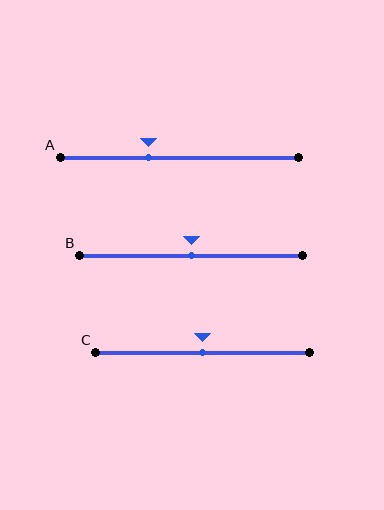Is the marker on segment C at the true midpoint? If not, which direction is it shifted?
Yes, the marker on segment C is at the true midpoint.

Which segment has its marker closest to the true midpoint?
Segment B has its marker closest to the true midpoint.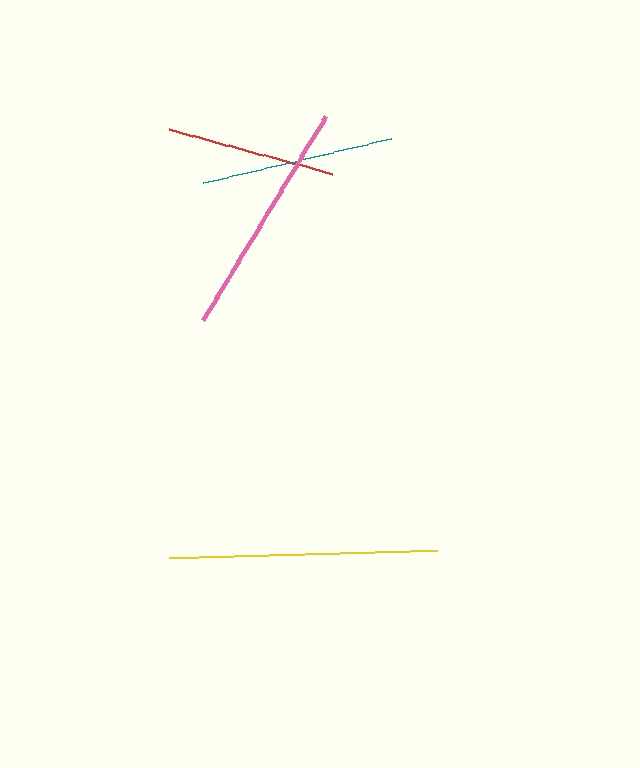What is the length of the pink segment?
The pink segment is approximately 239 pixels long.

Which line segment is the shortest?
The red line is the shortest at approximately 170 pixels.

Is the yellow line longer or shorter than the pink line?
The yellow line is longer than the pink line.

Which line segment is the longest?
The yellow line is the longest at approximately 268 pixels.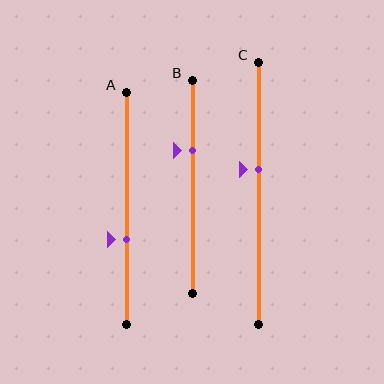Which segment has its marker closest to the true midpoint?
Segment C has its marker closest to the true midpoint.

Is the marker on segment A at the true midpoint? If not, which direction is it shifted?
No, the marker on segment A is shifted downward by about 14% of the segment length.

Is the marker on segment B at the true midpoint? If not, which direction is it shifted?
No, the marker on segment B is shifted upward by about 17% of the segment length.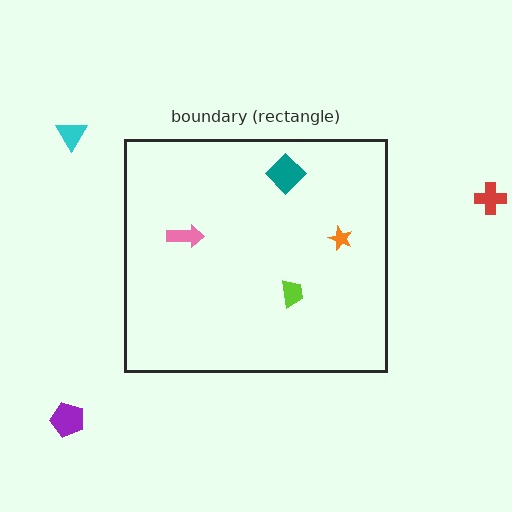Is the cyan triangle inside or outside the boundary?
Outside.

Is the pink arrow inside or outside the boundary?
Inside.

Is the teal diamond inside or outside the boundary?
Inside.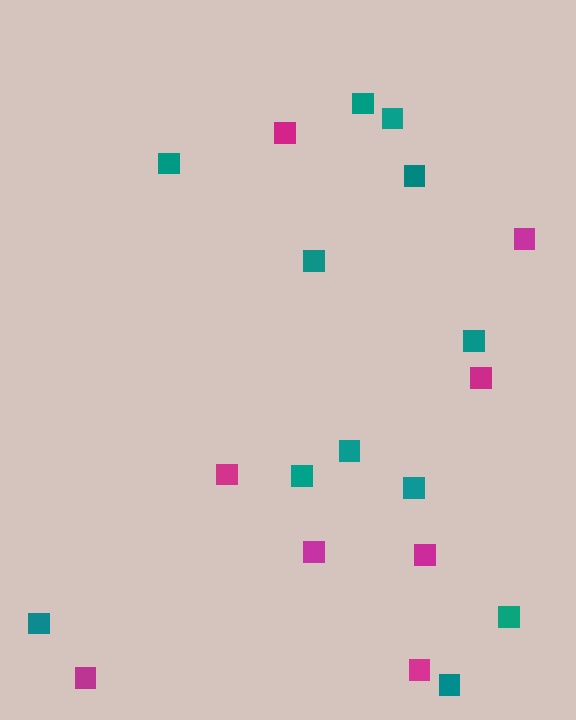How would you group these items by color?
There are 2 groups: one group of magenta squares (8) and one group of teal squares (12).